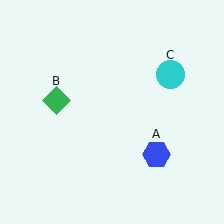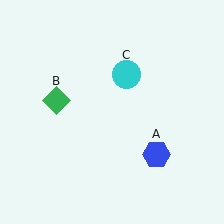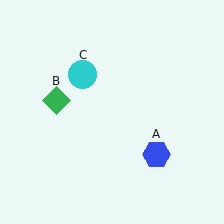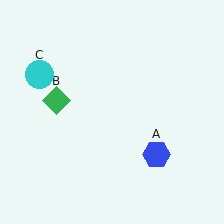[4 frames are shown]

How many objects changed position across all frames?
1 object changed position: cyan circle (object C).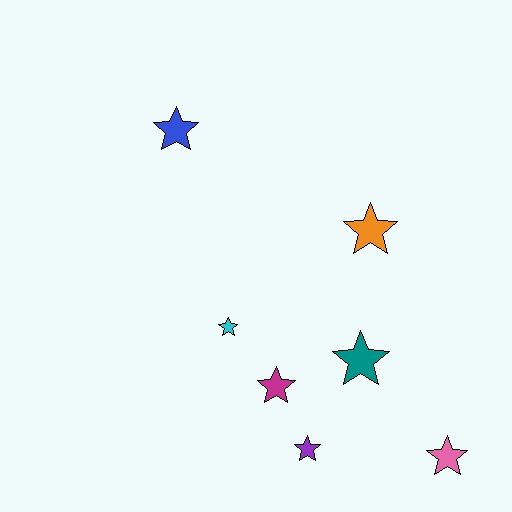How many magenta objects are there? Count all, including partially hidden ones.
There is 1 magenta object.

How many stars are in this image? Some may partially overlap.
There are 7 stars.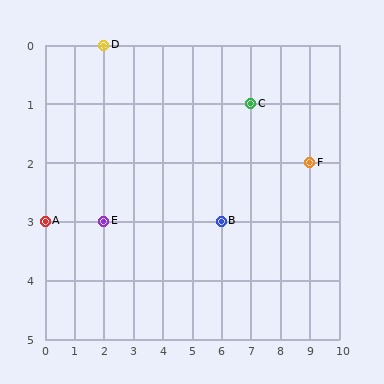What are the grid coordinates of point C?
Point C is at grid coordinates (7, 1).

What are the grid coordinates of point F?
Point F is at grid coordinates (9, 2).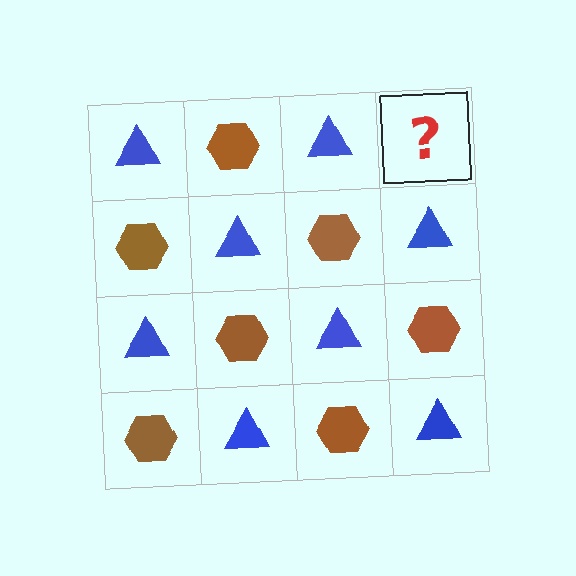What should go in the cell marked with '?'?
The missing cell should contain a brown hexagon.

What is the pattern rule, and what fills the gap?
The rule is that it alternates blue triangle and brown hexagon in a checkerboard pattern. The gap should be filled with a brown hexagon.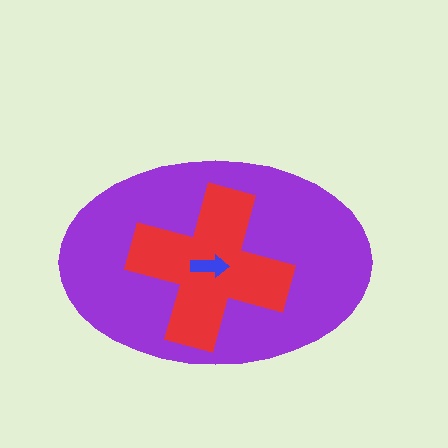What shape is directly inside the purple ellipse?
The red cross.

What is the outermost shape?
The purple ellipse.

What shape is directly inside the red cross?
The blue arrow.